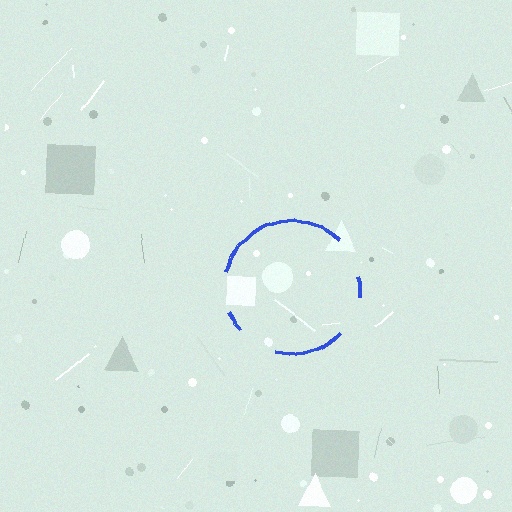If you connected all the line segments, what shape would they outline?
They would outline a circle.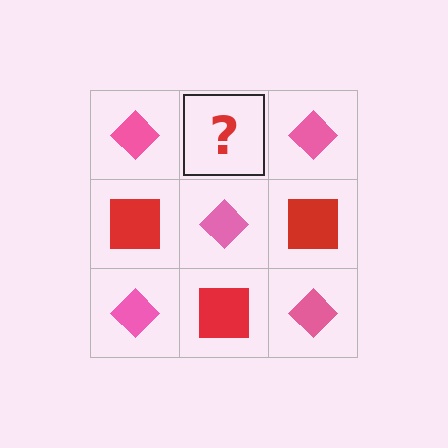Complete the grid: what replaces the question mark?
The question mark should be replaced with a red square.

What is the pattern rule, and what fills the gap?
The rule is that it alternates pink diamond and red square in a checkerboard pattern. The gap should be filled with a red square.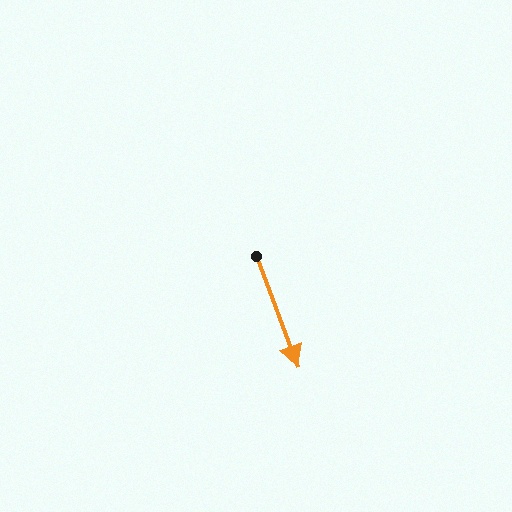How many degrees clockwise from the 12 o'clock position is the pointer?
Approximately 159 degrees.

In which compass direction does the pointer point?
South.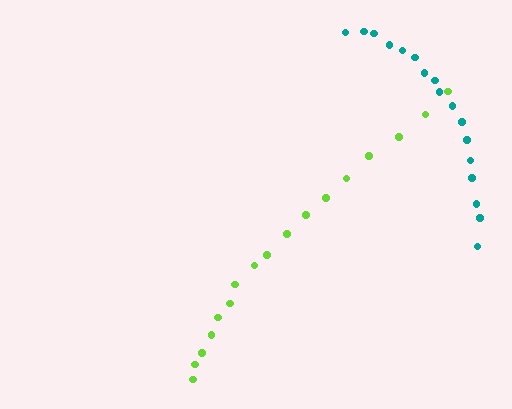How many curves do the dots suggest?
There are 2 distinct paths.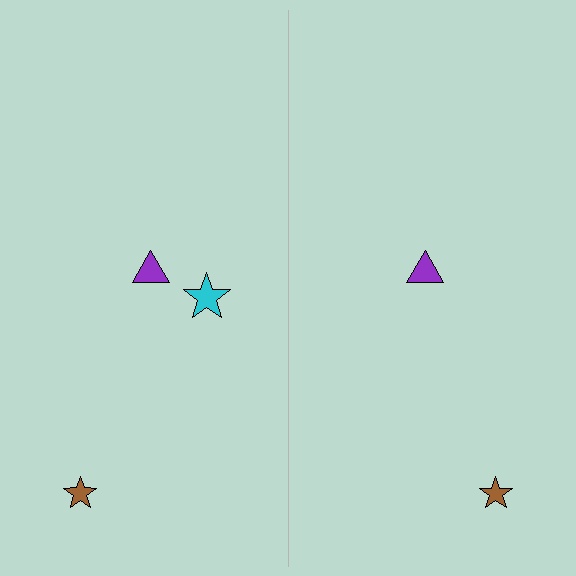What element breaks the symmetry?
A cyan star is missing from the right side.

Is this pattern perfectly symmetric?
No, the pattern is not perfectly symmetric. A cyan star is missing from the right side.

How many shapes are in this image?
There are 5 shapes in this image.